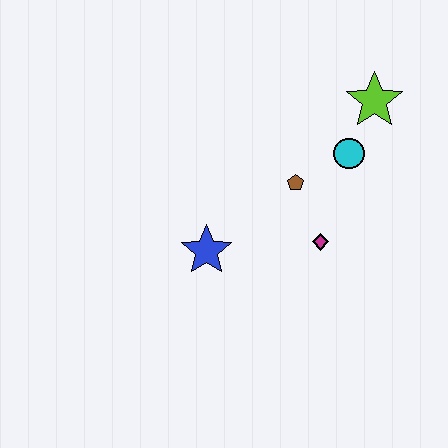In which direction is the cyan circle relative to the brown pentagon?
The cyan circle is to the right of the brown pentagon.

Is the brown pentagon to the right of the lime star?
No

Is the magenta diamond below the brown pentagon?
Yes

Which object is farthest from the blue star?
The lime star is farthest from the blue star.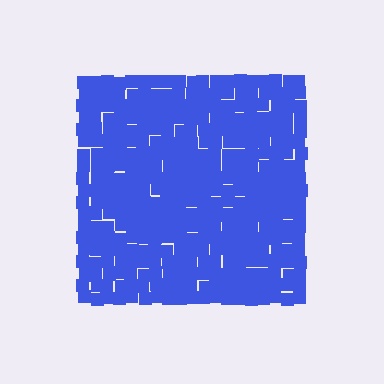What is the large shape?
The large shape is a square.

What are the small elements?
The small elements are squares.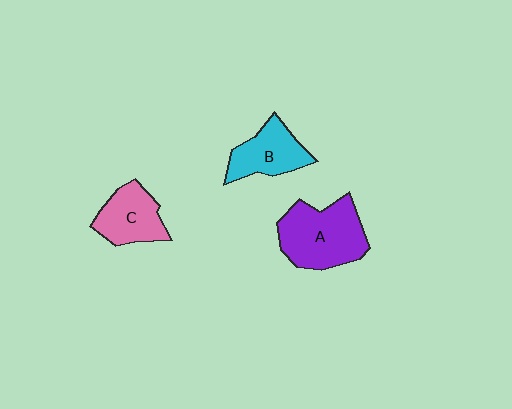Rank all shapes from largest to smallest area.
From largest to smallest: A (purple), B (cyan), C (pink).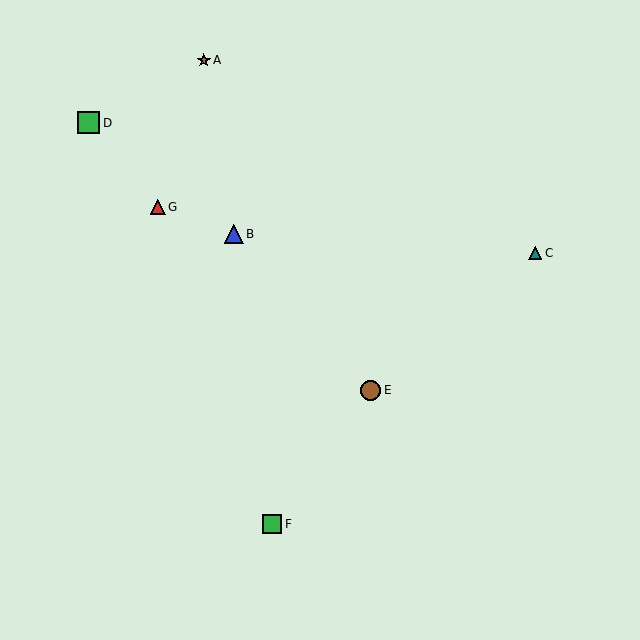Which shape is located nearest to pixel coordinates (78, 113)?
The green square (labeled D) at (89, 123) is nearest to that location.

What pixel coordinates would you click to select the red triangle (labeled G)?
Click at (158, 207) to select the red triangle G.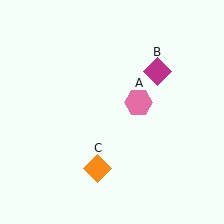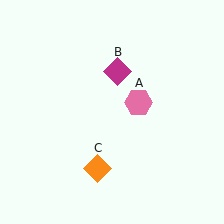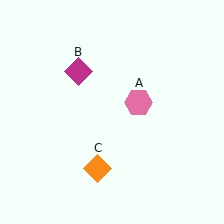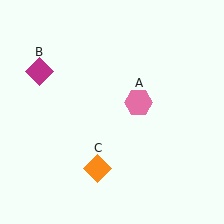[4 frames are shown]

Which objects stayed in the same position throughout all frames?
Pink hexagon (object A) and orange diamond (object C) remained stationary.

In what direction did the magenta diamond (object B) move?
The magenta diamond (object B) moved left.